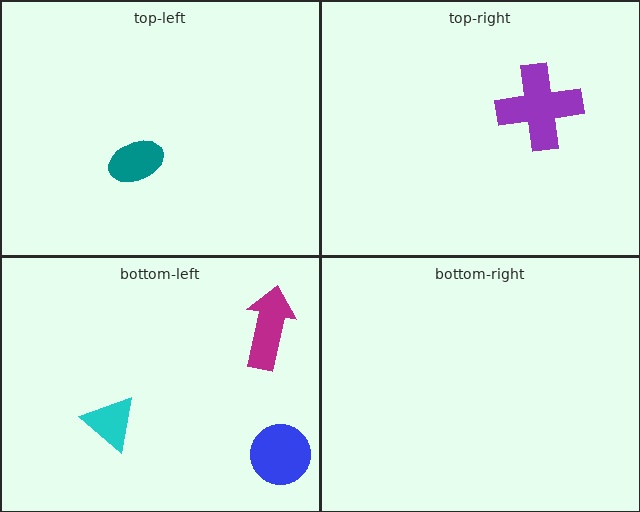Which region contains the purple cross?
The top-right region.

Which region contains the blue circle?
The bottom-left region.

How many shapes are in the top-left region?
1.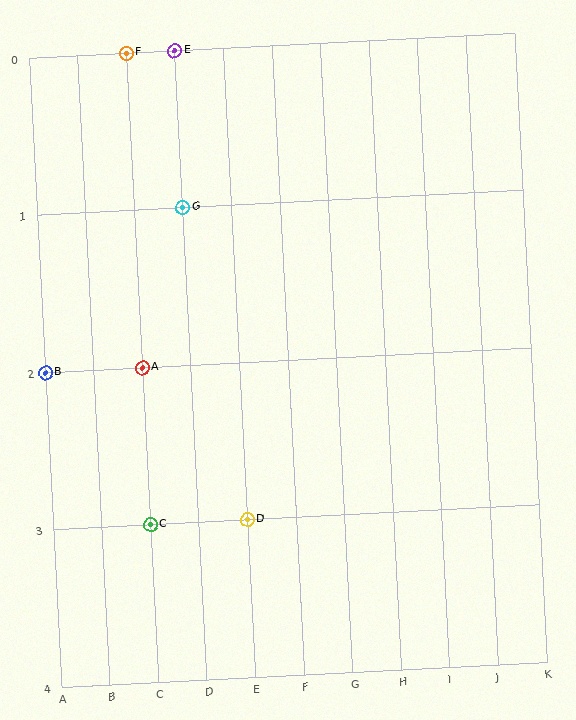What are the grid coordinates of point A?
Point A is at grid coordinates (C, 2).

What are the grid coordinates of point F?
Point F is at grid coordinates (C, 0).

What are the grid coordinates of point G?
Point G is at grid coordinates (D, 1).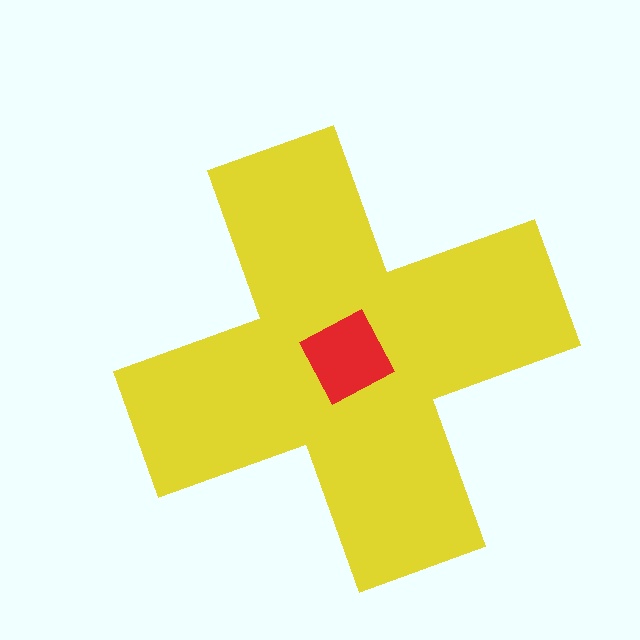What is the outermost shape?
The yellow cross.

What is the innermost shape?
The red diamond.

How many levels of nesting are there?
2.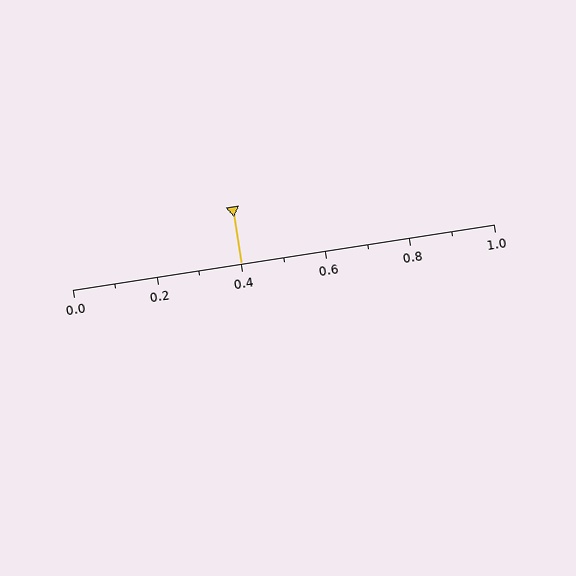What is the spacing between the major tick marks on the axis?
The major ticks are spaced 0.2 apart.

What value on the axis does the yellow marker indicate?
The marker indicates approximately 0.4.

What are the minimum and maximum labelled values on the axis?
The axis runs from 0.0 to 1.0.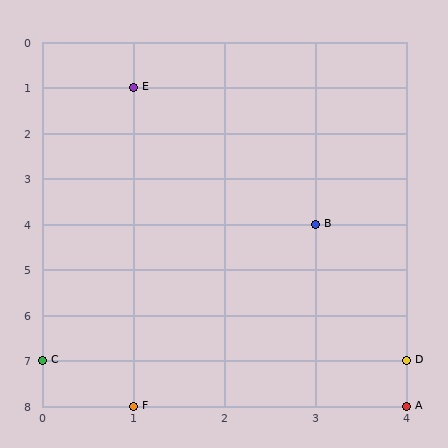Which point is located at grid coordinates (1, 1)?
Point E is at (1, 1).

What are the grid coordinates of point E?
Point E is at grid coordinates (1, 1).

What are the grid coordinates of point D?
Point D is at grid coordinates (4, 7).